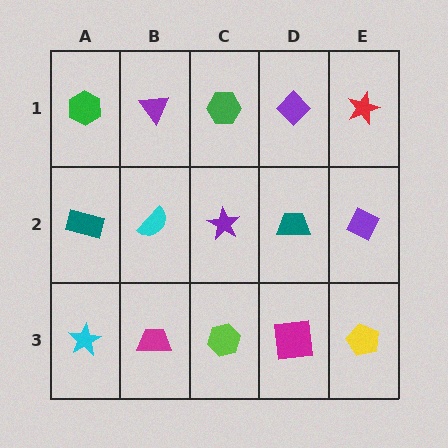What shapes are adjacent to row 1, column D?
A teal trapezoid (row 2, column D), a green hexagon (row 1, column C), a red star (row 1, column E).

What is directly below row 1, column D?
A teal trapezoid.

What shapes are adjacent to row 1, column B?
A cyan semicircle (row 2, column B), a green hexagon (row 1, column A), a green hexagon (row 1, column C).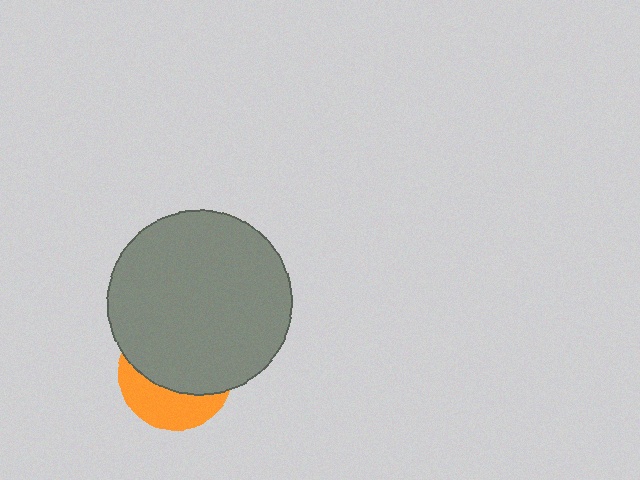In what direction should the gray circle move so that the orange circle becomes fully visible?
The gray circle should move up. That is the shortest direction to clear the overlap and leave the orange circle fully visible.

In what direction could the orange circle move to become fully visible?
The orange circle could move down. That would shift it out from behind the gray circle entirely.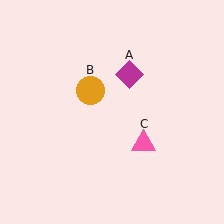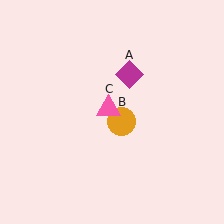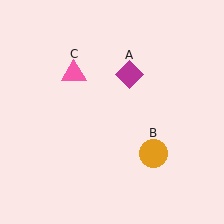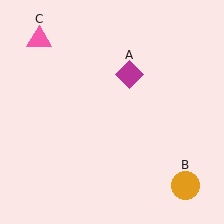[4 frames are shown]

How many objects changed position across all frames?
2 objects changed position: orange circle (object B), pink triangle (object C).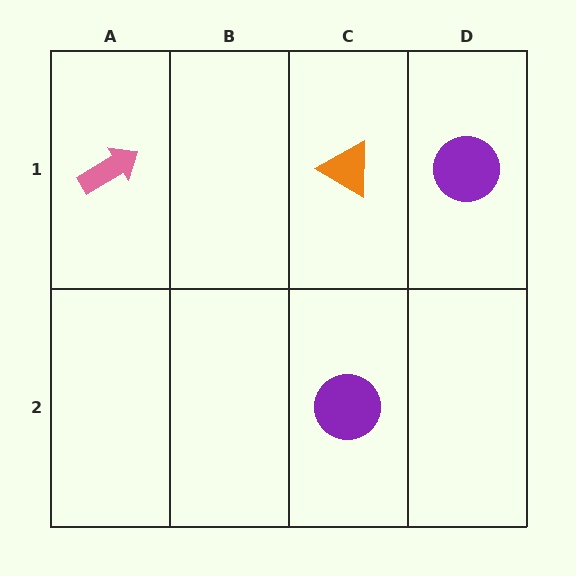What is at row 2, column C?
A purple circle.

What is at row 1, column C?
An orange triangle.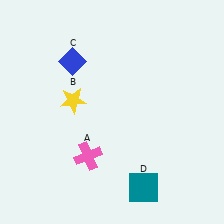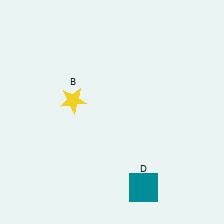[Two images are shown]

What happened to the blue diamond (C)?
The blue diamond (C) was removed in Image 2. It was in the top-left area of Image 1.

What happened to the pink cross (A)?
The pink cross (A) was removed in Image 2. It was in the bottom-left area of Image 1.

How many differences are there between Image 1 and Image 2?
There are 2 differences between the two images.